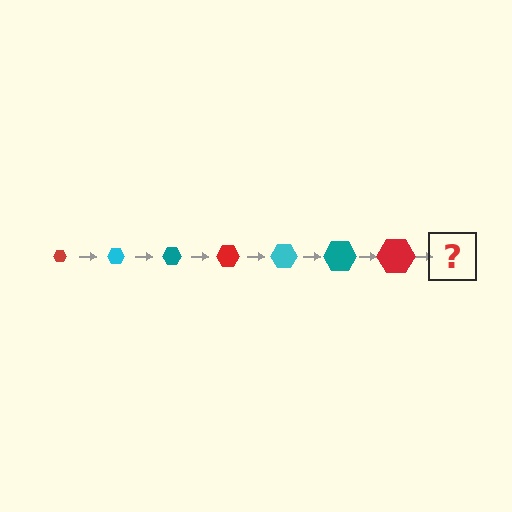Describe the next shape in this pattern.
It should be a cyan hexagon, larger than the previous one.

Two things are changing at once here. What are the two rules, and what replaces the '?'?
The two rules are that the hexagon grows larger each step and the color cycles through red, cyan, and teal. The '?' should be a cyan hexagon, larger than the previous one.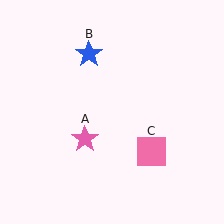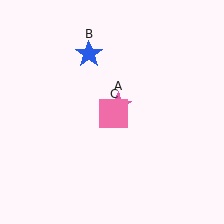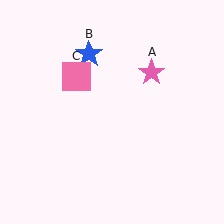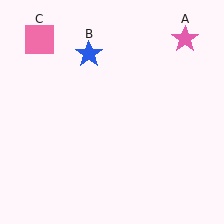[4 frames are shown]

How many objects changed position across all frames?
2 objects changed position: pink star (object A), pink square (object C).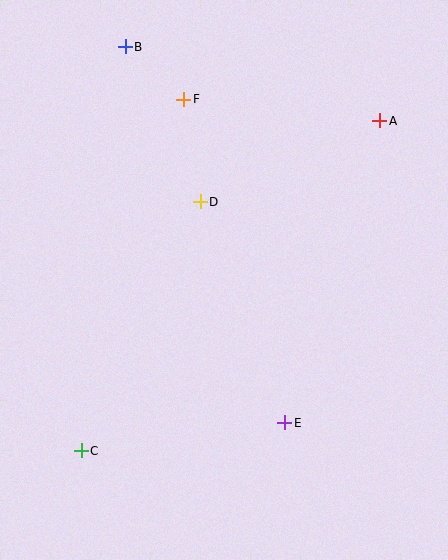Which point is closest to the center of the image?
Point D at (200, 202) is closest to the center.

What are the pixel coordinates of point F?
Point F is at (184, 99).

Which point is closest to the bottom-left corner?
Point C is closest to the bottom-left corner.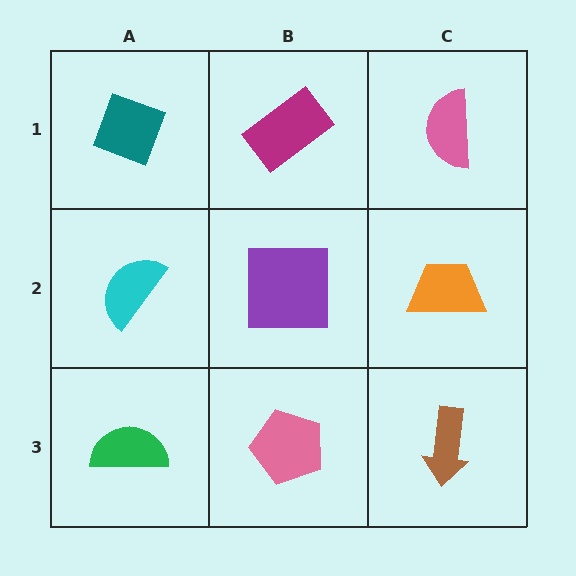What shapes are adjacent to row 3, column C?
An orange trapezoid (row 2, column C), a pink pentagon (row 3, column B).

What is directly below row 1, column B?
A purple square.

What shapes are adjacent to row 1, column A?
A cyan semicircle (row 2, column A), a magenta rectangle (row 1, column B).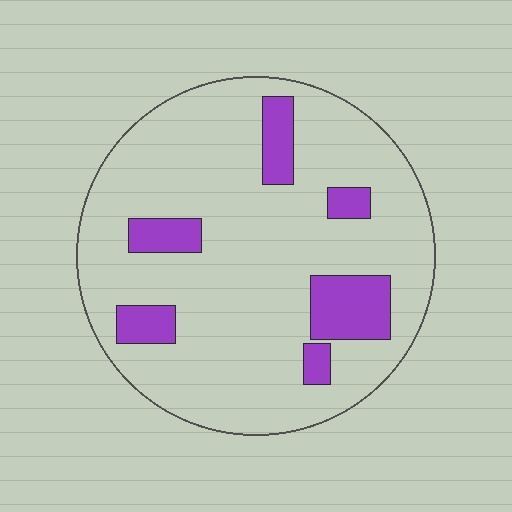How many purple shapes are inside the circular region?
6.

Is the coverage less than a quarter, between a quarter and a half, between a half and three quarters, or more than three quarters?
Less than a quarter.